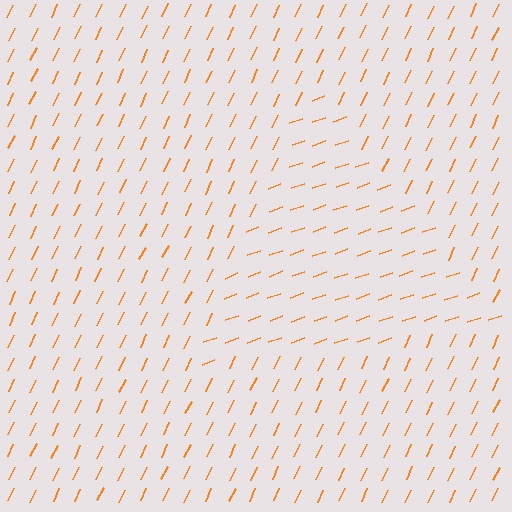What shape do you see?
I see a triangle.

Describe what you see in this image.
The image is filled with small orange line segments. A triangle region in the image has lines oriented differently from the surrounding lines, creating a visible texture boundary.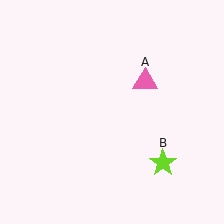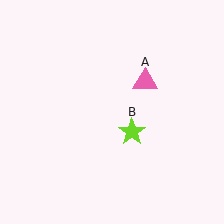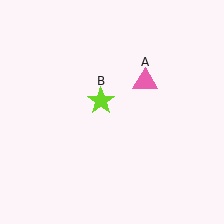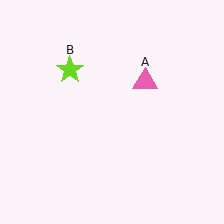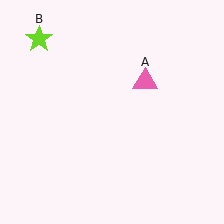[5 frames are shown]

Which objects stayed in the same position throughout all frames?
Pink triangle (object A) remained stationary.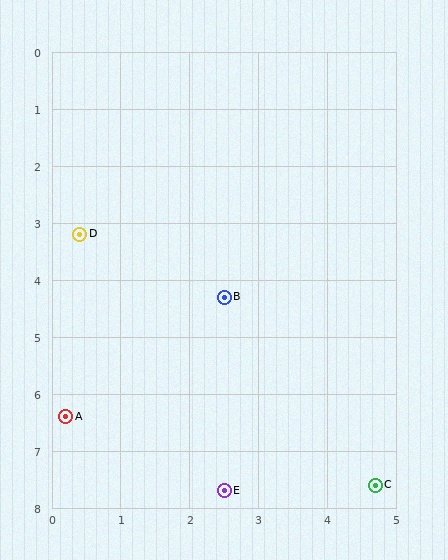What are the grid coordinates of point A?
Point A is at approximately (0.2, 6.4).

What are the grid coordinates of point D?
Point D is at approximately (0.4, 3.2).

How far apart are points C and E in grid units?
Points C and E are about 2.2 grid units apart.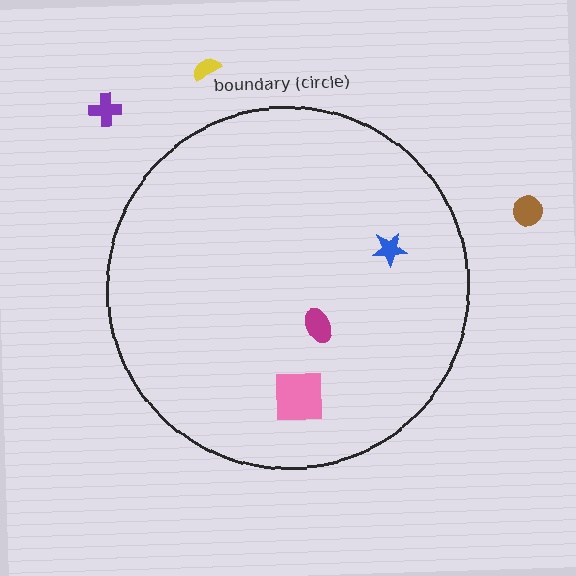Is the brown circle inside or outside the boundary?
Outside.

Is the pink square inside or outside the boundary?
Inside.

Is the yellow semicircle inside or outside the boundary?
Outside.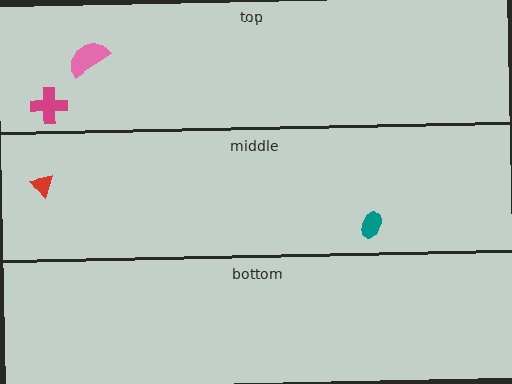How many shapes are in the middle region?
2.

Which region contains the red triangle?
The middle region.